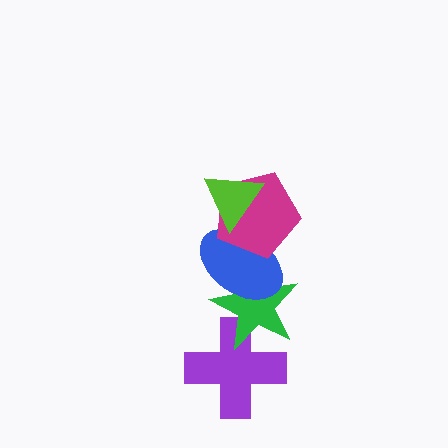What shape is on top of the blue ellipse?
The magenta pentagon is on top of the blue ellipse.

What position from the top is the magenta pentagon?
The magenta pentagon is 2nd from the top.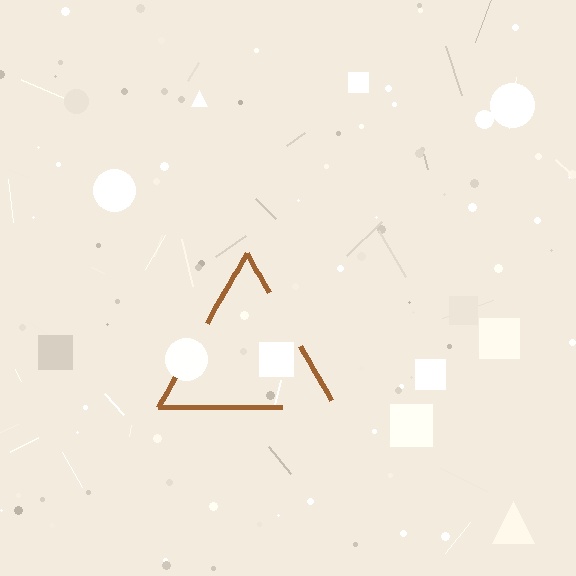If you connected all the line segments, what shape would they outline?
They would outline a triangle.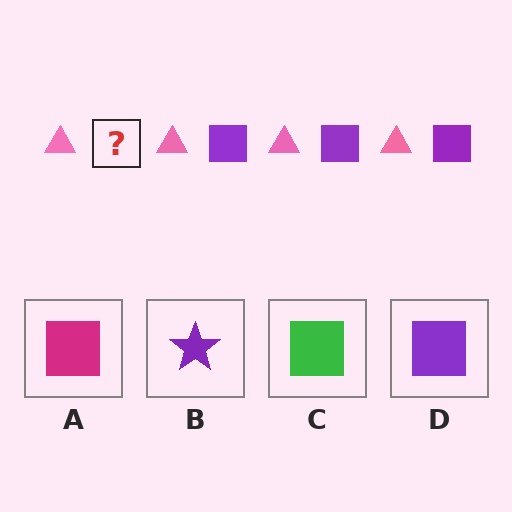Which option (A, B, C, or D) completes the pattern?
D.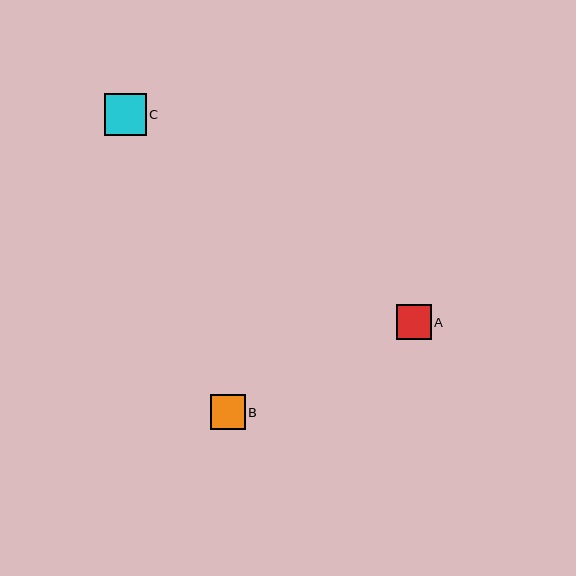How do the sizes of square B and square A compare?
Square B and square A are approximately the same size.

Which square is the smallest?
Square A is the smallest with a size of approximately 34 pixels.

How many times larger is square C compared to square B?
Square C is approximately 1.2 times the size of square B.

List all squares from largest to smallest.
From largest to smallest: C, B, A.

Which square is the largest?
Square C is the largest with a size of approximately 42 pixels.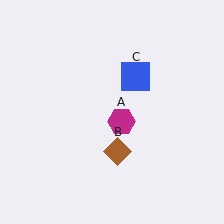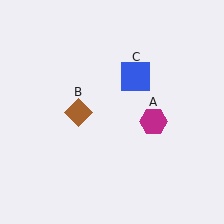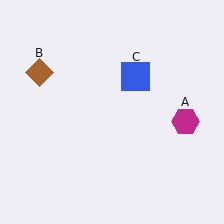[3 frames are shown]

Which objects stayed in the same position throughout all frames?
Blue square (object C) remained stationary.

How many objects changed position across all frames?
2 objects changed position: magenta hexagon (object A), brown diamond (object B).